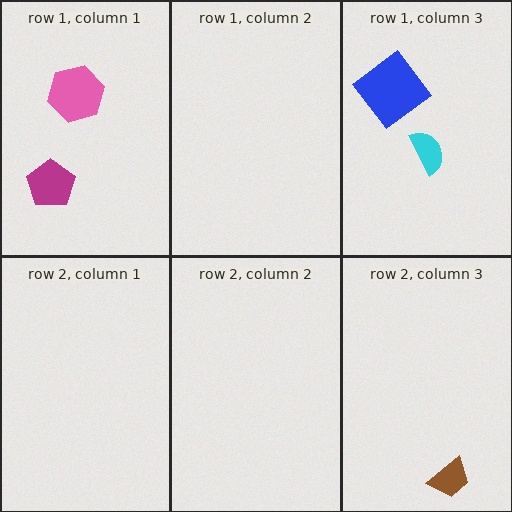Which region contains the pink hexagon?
The row 1, column 1 region.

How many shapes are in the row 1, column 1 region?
2.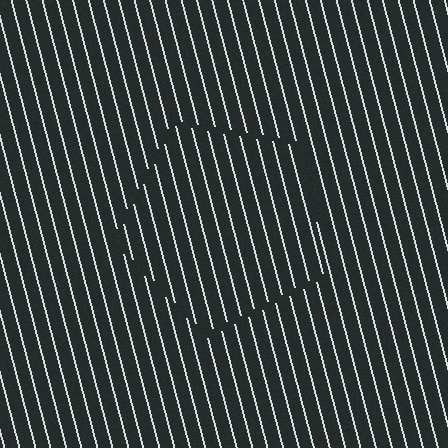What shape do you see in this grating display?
An illusory pentagon. The interior of the shape contains the same grating, shifted by half a period — the contour is defined by the phase discontinuity where line-ends from the inner and outer gratings abut.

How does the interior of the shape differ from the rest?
The interior of the shape contains the same grating, shifted by half a period — the contour is defined by the phase discontinuity where line-ends from the inner and outer gratings abut.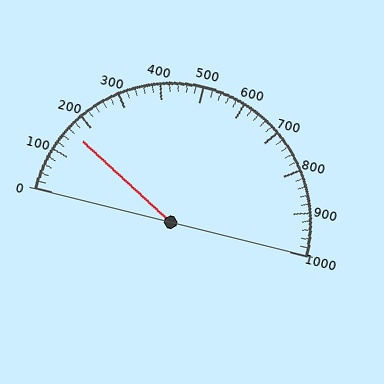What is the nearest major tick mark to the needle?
The nearest major tick mark is 200.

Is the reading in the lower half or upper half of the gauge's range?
The reading is in the lower half of the range (0 to 1000).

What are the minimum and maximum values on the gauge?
The gauge ranges from 0 to 1000.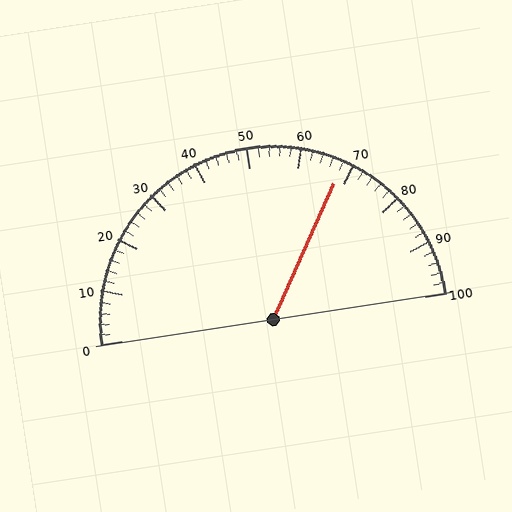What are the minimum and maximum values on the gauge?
The gauge ranges from 0 to 100.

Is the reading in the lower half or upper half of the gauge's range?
The reading is in the upper half of the range (0 to 100).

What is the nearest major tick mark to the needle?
The nearest major tick mark is 70.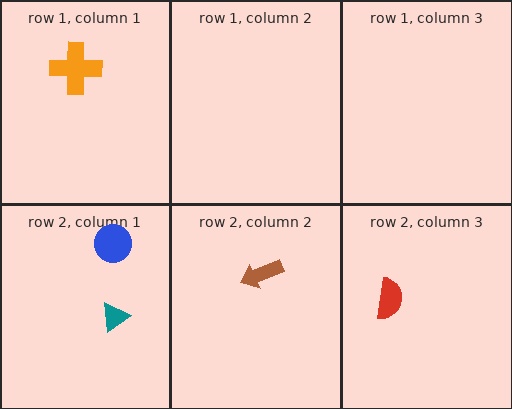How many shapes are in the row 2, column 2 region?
1.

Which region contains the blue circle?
The row 2, column 1 region.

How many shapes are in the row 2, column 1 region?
2.